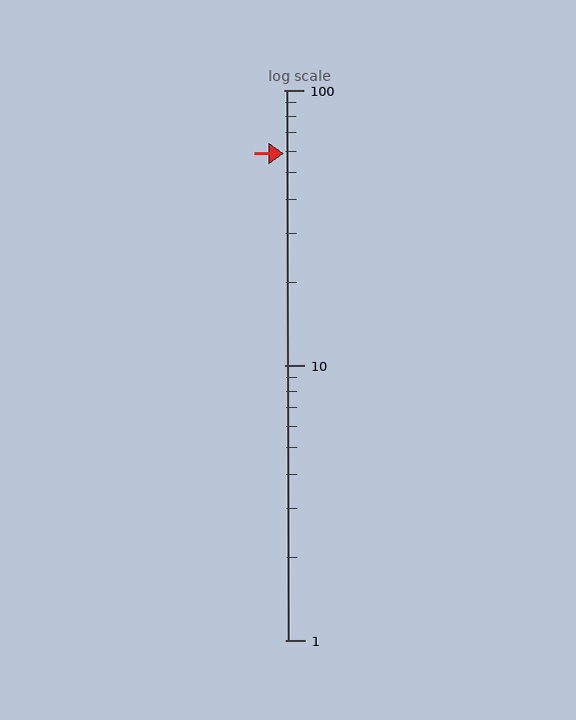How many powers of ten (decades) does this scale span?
The scale spans 2 decades, from 1 to 100.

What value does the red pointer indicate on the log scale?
The pointer indicates approximately 59.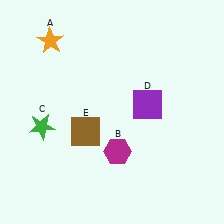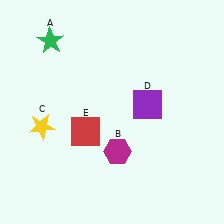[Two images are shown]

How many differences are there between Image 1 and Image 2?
There are 3 differences between the two images.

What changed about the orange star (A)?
In Image 1, A is orange. In Image 2, it changed to green.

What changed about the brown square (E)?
In Image 1, E is brown. In Image 2, it changed to red.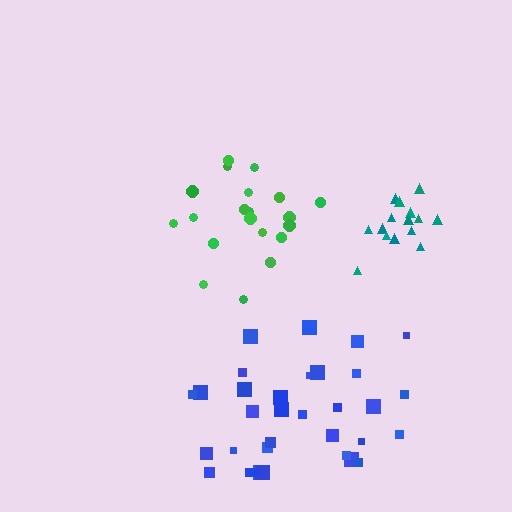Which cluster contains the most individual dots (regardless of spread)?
Blue (35).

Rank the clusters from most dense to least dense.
teal, green, blue.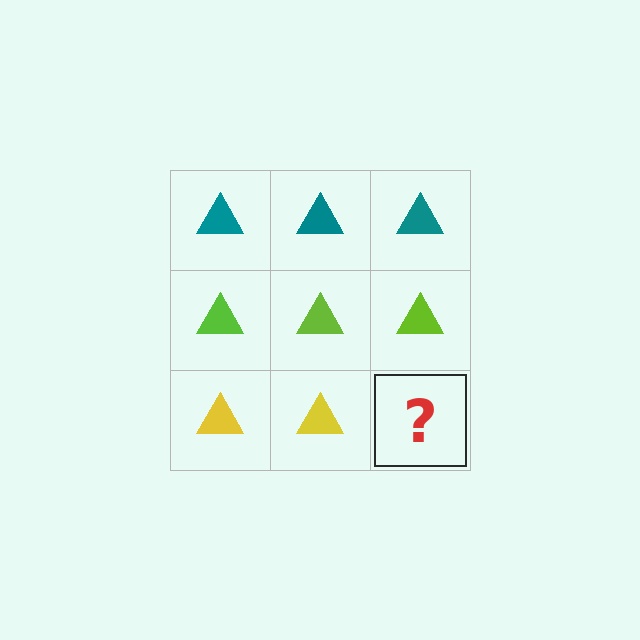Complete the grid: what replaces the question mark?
The question mark should be replaced with a yellow triangle.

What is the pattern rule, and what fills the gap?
The rule is that each row has a consistent color. The gap should be filled with a yellow triangle.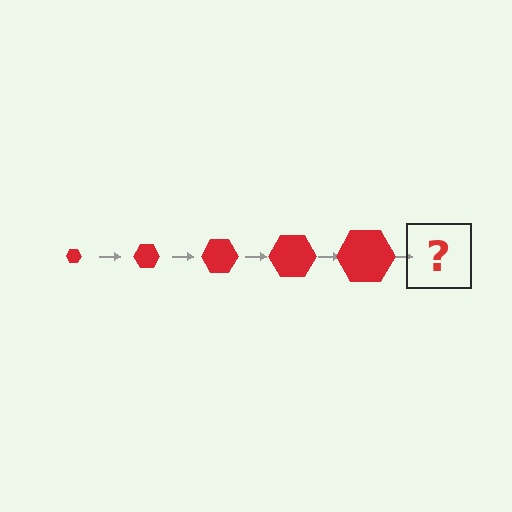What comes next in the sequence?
The next element should be a red hexagon, larger than the previous one.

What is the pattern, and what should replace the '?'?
The pattern is that the hexagon gets progressively larger each step. The '?' should be a red hexagon, larger than the previous one.